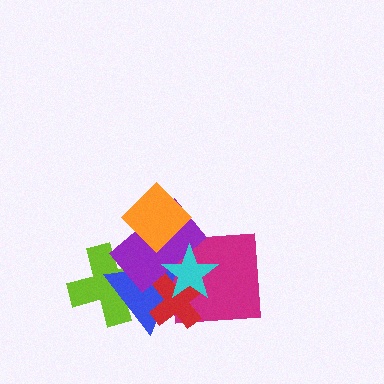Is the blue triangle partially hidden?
Yes, it is partially covered by another shape.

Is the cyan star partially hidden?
No, no other shape covers it.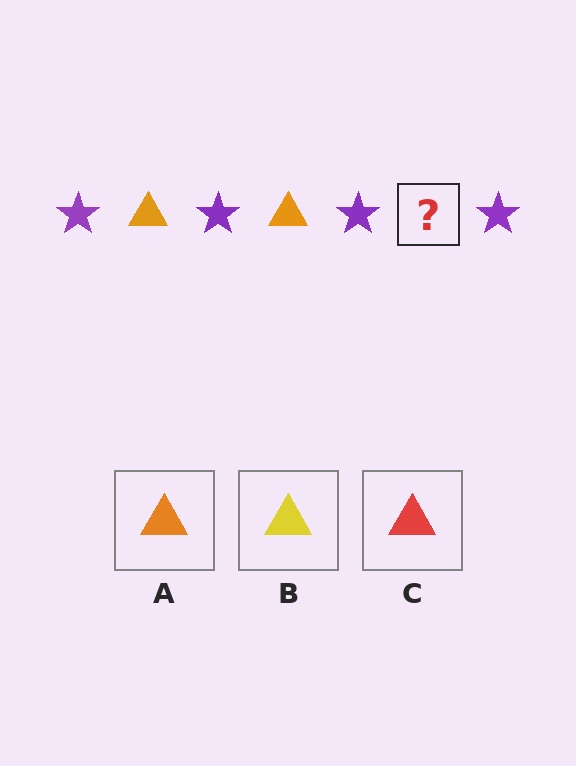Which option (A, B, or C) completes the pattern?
A.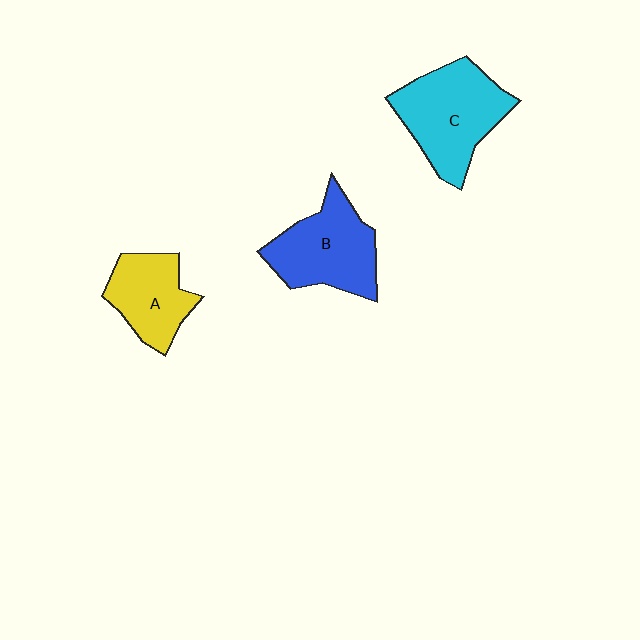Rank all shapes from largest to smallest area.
From largest to smallest: C (cyan), B (blue), A (yellow).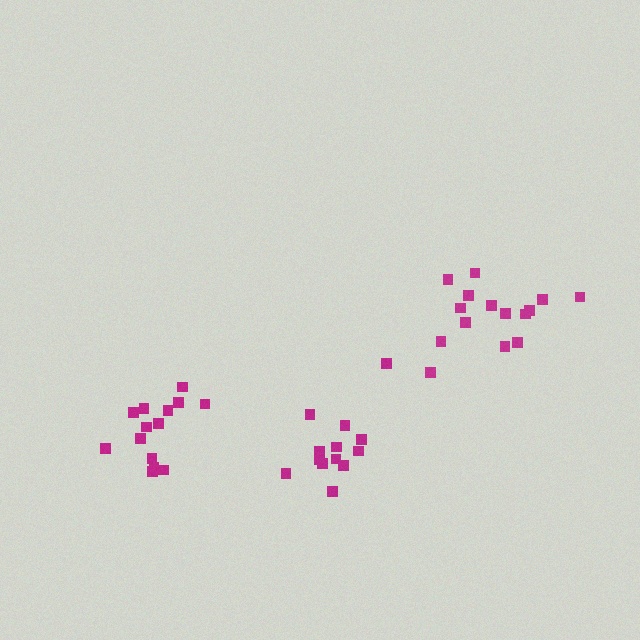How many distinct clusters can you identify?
There are 3 distinct clusters.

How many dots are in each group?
Group 1: 14 dots, Group 2: 13 dots, Group 3: 15 dots (42 total).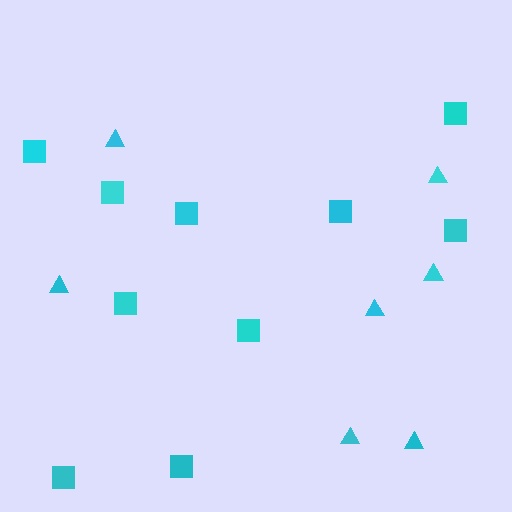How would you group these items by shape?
There are 2 groups: one group of triangles (7) and one group of squares (10).